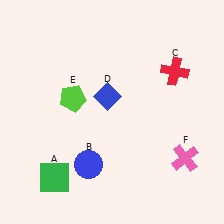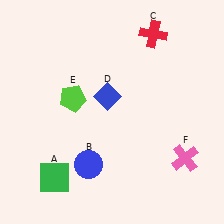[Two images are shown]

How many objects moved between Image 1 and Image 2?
1 object moved between the two images.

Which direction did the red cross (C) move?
The red cross (C) moved up.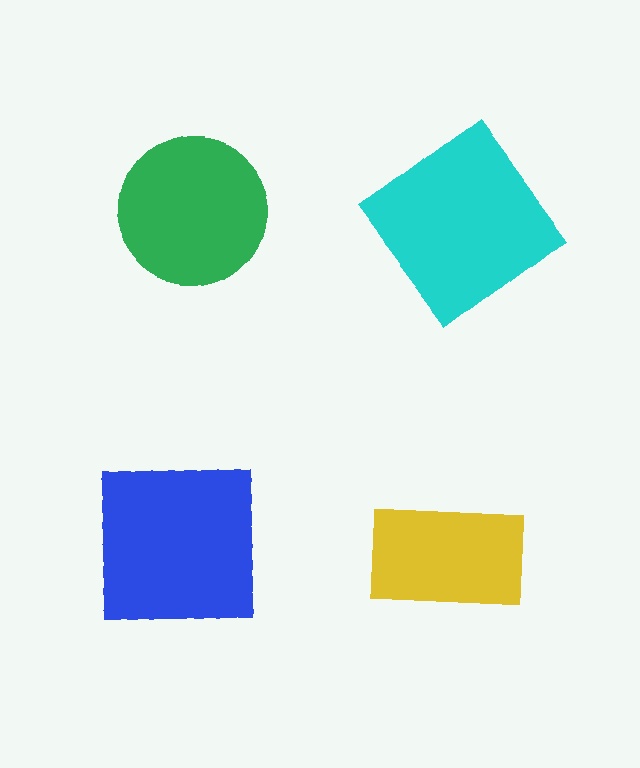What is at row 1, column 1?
A green circle.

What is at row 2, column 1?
A blue square.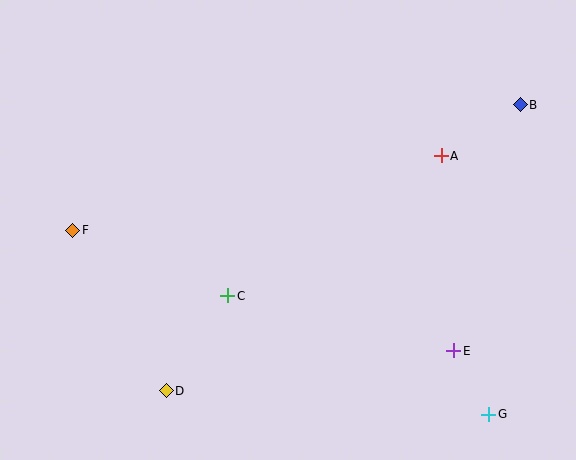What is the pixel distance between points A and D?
The distance between A and D is 362 pixels.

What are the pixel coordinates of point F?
Point F is at (73, 230).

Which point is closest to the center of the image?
Point C at (228, 296) is closest to the center.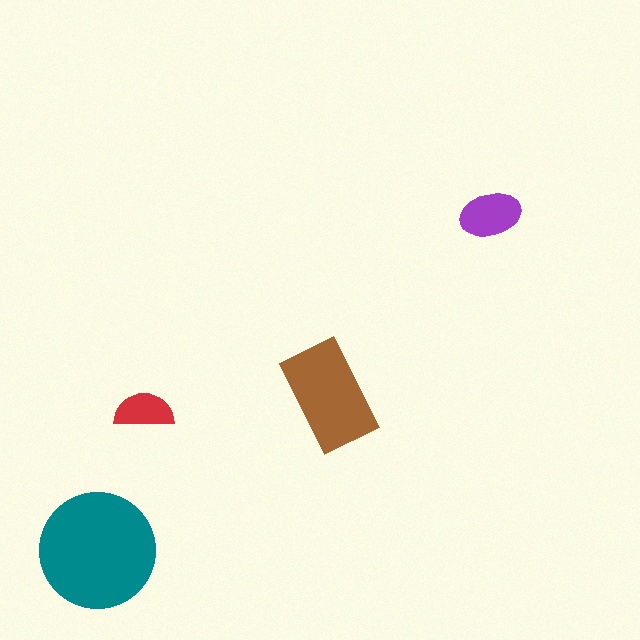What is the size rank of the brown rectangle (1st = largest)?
2nd.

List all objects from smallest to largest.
The red semicircle, the purple ellipse, the brown rectangle, the teal circle.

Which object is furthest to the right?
The purple ellipse is rightmost.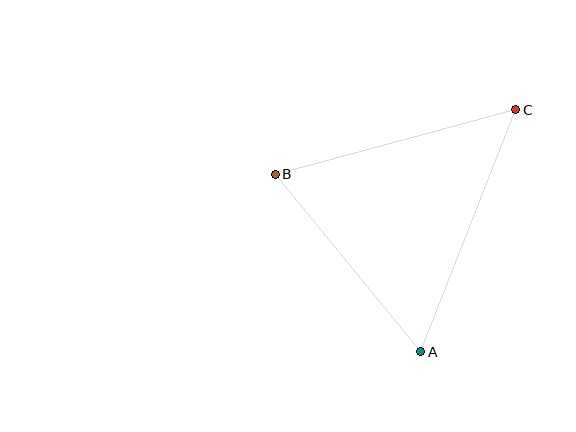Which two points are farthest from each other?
Points A and C are farthest from each other.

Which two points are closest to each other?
Points A and B are closest to each other.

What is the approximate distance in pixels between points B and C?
The distance between B and C is approximately 249 pixels.